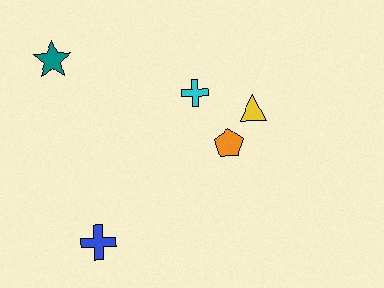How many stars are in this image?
There is 1 star.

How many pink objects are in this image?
There are no pink objects.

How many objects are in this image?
There are 5 objects.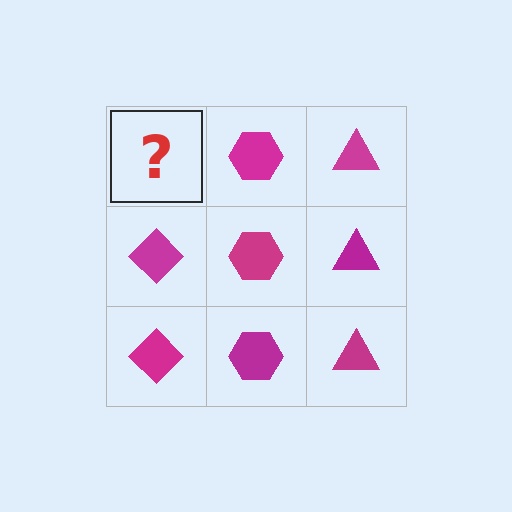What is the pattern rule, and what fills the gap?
The rule is that each column has a consistent shape. The gap should be filled with a magenta diamond.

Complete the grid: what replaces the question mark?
The question mark should be replaced with a magenta diamond.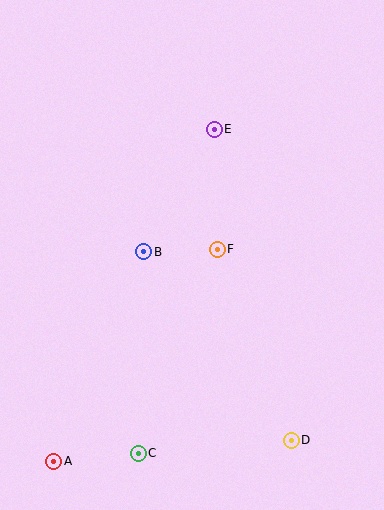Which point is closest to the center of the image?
Point F at (217, 249) is closest to the center.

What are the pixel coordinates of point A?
Point A is at (54, 461).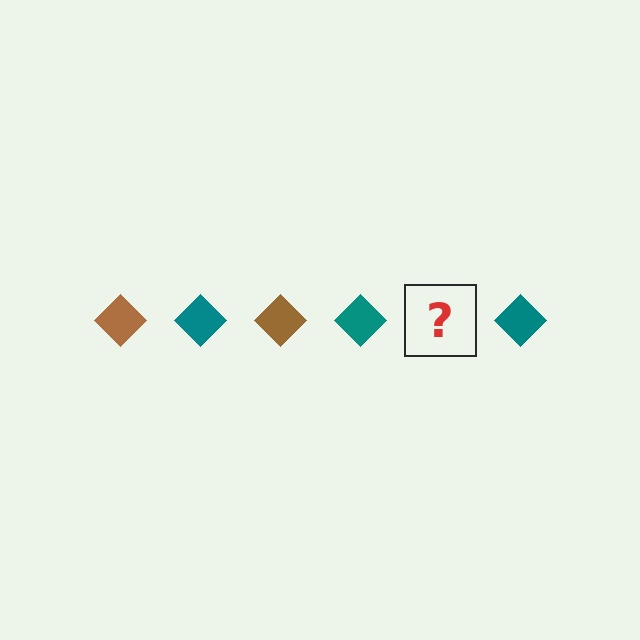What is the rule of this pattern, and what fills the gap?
The rule is that the pattern cycles through brown, teal diamonds. The gap should be filled with a brown diamond.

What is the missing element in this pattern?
The missing element is a brown diamond.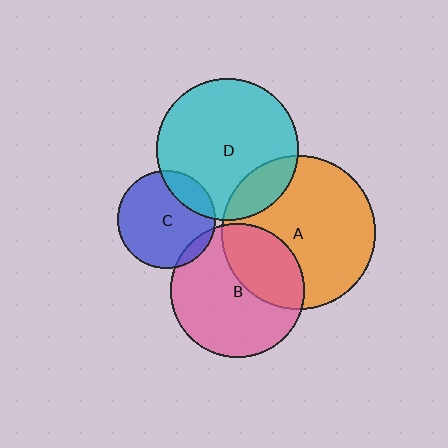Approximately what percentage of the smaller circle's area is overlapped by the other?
Approximately 15%.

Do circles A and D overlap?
Yes.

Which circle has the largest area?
Circle A (orange).